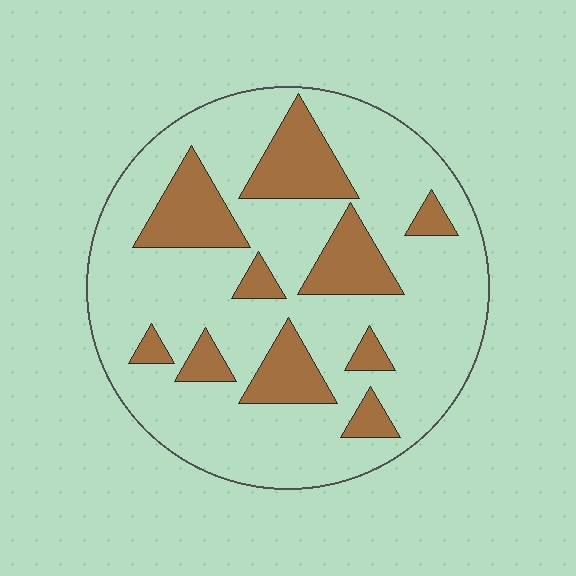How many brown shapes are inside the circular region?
10.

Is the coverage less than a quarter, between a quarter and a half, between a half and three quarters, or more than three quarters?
Less than a quarter.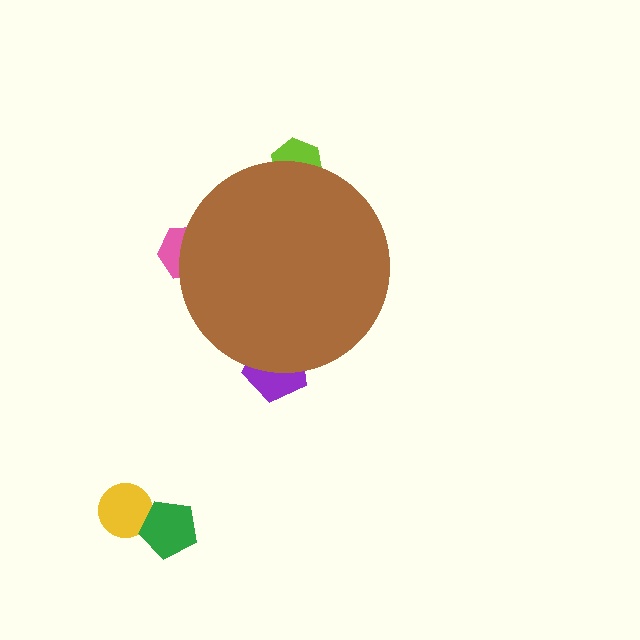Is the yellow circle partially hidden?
No, the yellow circle is fully visible.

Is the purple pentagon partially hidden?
Yes, the purple pentagon is partially hidden behind the brown circle.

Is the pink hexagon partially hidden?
Yes, the pink hexagon is partially hidden behind the brown circle.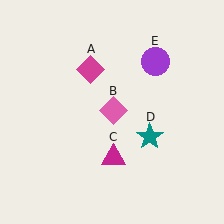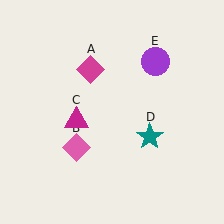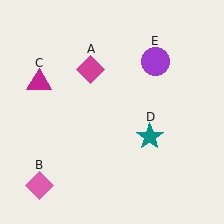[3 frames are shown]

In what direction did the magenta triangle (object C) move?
The magenta triangle (object C) moved up and to the left.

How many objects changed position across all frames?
2 objects changed position: pink diamond (object B), magenta triangle (object C).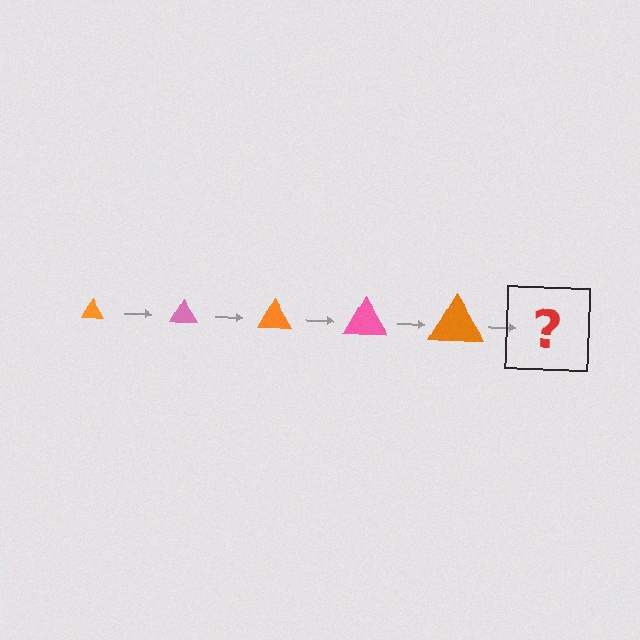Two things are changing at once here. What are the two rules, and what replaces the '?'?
The two rules are that the triangle grows larger each step and the color cycles through orange and pink. The '?' should be a pink triangle, larger than the previous one.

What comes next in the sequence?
The next element should be a pink triangle, larger than the previous one.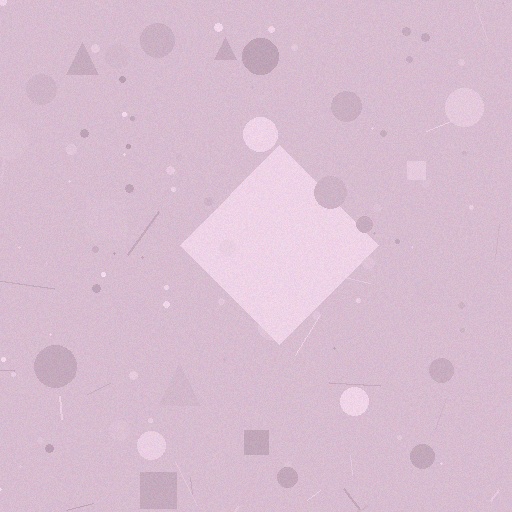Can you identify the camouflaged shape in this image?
The camouflaged shape is a diamond.